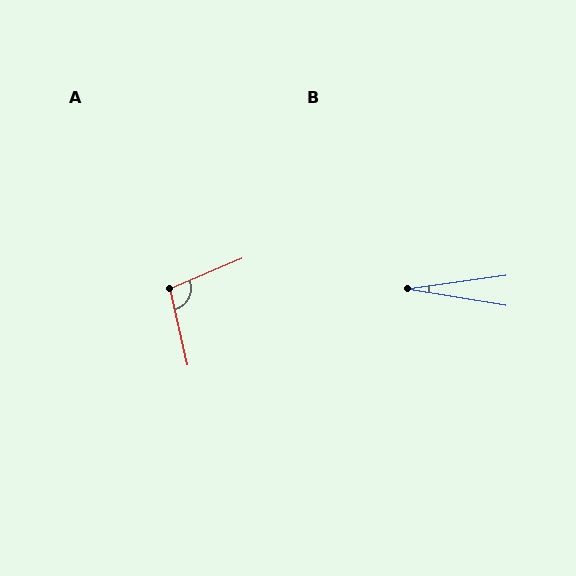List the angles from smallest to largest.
B (17°), A (100°).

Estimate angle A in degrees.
Approximately 100 degrees.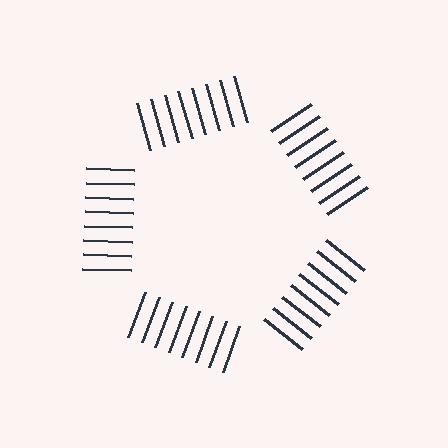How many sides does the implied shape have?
5 sides — the line-ends trace a pentagon.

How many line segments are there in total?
40 — 8 along each of the 5 edges.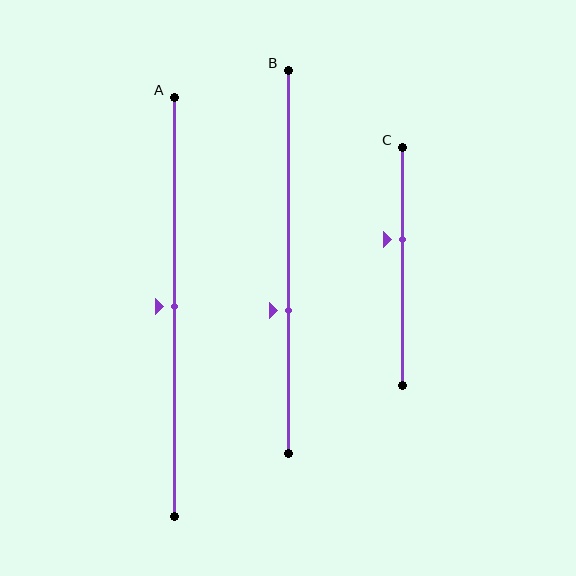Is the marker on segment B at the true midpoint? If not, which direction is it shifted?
No, the marker on segment B is shifted downward by about 13% of the segment length.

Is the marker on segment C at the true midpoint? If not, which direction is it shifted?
No, the marker on segment C is shifted upward by about 11% of the segment length.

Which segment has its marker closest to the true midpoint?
Segment A has its marker closest to the true midpoint.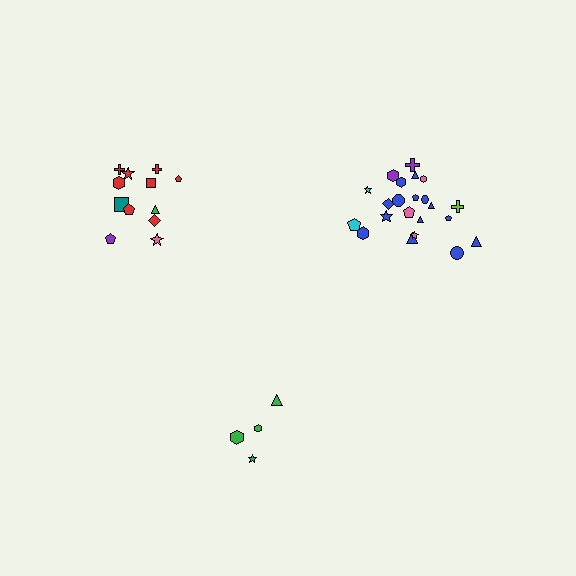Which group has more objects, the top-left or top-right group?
The top-right group.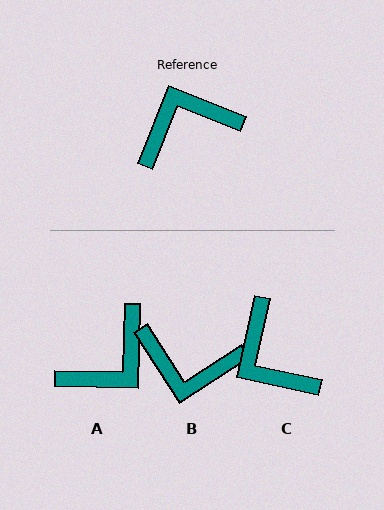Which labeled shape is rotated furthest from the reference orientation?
A, about 160 degrees away.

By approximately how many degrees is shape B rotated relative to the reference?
Approximately 144 degrees counter-clockwise.